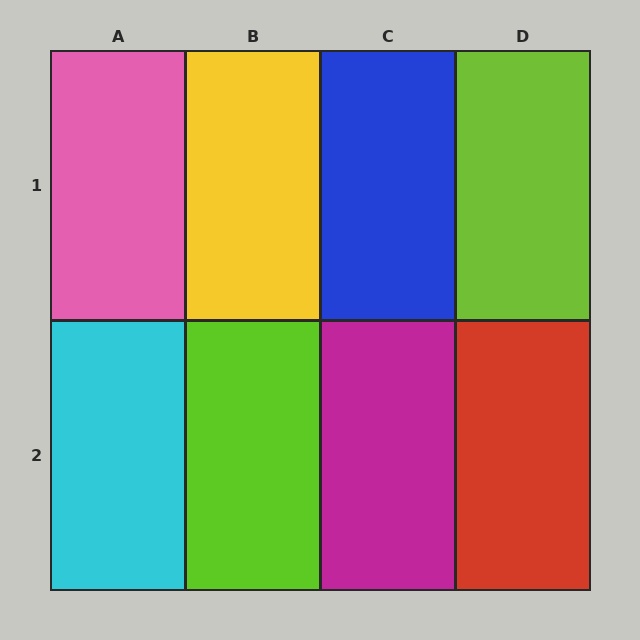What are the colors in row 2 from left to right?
Cyan, lime, magenta, red.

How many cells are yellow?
1 cell is yellow.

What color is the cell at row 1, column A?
Pink.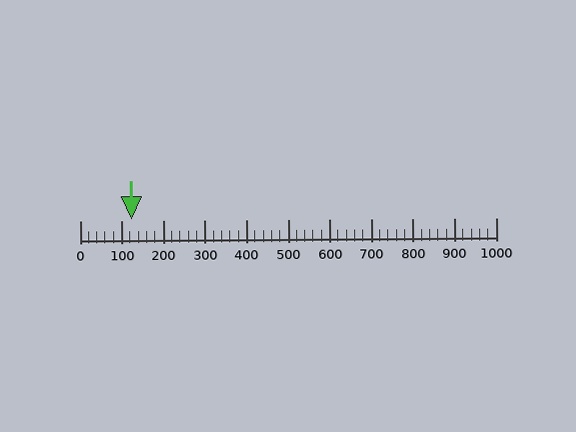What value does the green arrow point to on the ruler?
The green arrow points to approximately 124.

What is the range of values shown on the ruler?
The ruler shows values from 0 to 1000.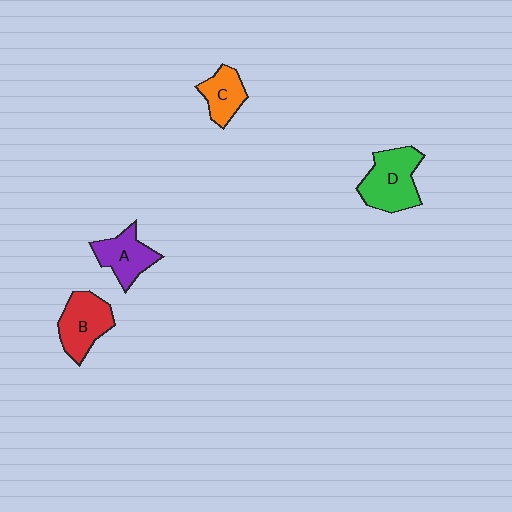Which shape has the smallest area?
Shape C (orange).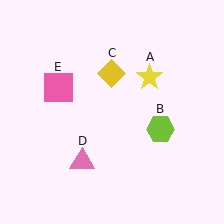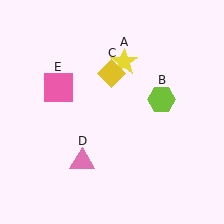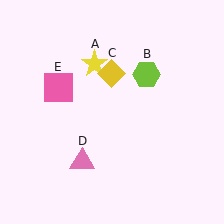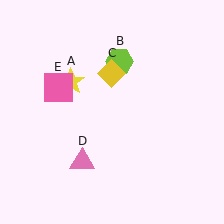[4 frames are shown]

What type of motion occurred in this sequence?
The yellow star (object A), lime hexagon (object B) rotated counterclockwise around the center of the scene.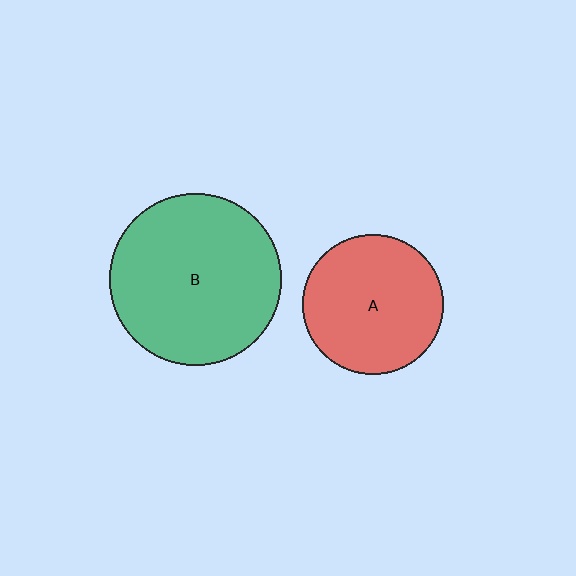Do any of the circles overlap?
No, none of the circles overlap.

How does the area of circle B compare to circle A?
Approximately 1.5 times.